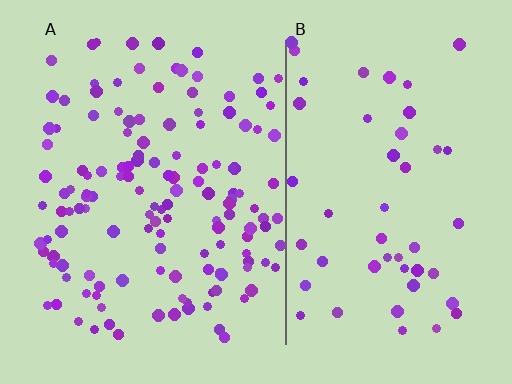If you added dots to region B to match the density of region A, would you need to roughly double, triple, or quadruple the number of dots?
Approximately triple.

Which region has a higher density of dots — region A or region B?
A (the left).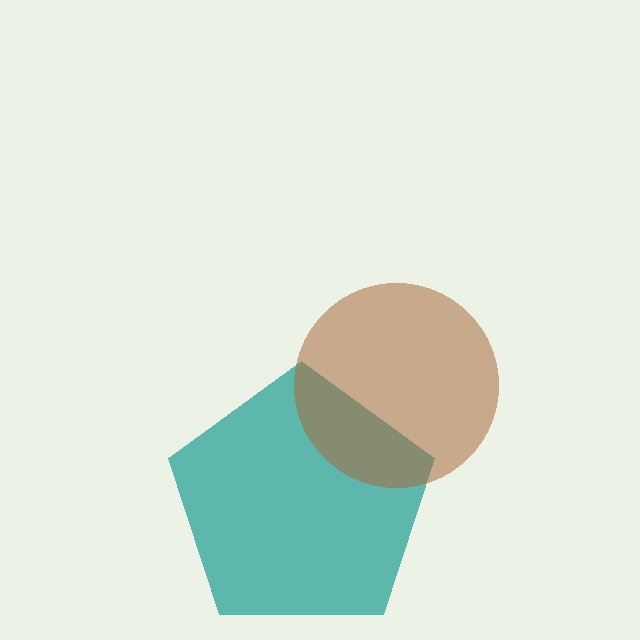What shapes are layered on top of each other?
The layered shapes are: a teal pentagon, a brown circle.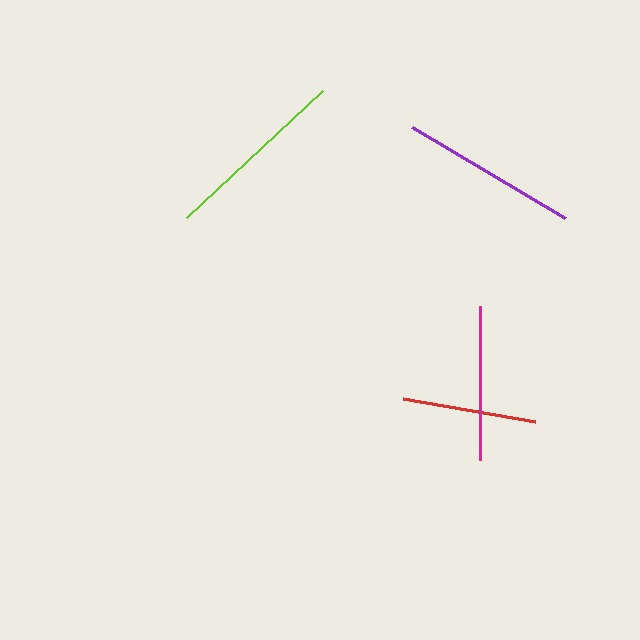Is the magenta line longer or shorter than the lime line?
The lime line is longer than the magenta line.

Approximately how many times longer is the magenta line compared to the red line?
The magenta line is approximately 1.2 times the length of the red line.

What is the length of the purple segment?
The purple segment is approximately 178 pixels long.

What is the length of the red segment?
The red segment is approximately 134 pixels long.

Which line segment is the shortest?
The red line is the shortest at approximately 134 pixels.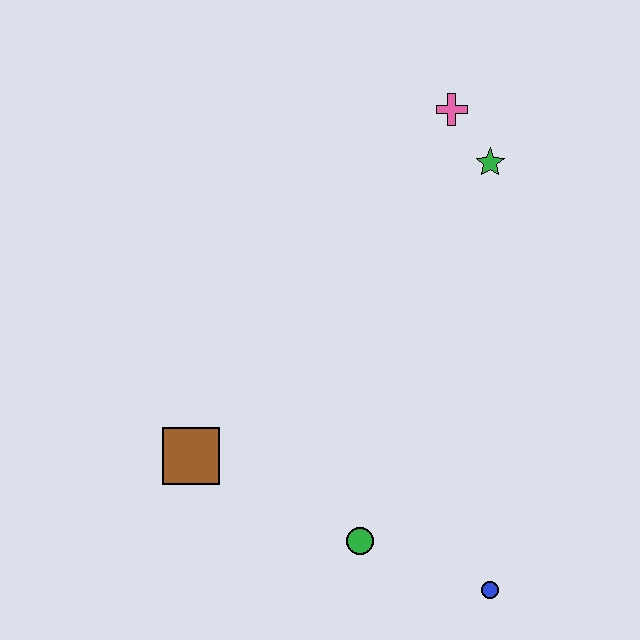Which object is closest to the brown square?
The green circle is closest to the brown square.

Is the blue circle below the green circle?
Yes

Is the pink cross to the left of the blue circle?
Yes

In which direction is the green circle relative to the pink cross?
The green circle is below the pink cross.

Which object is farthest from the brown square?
The pink cross is farthest from the brown square.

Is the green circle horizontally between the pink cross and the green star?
No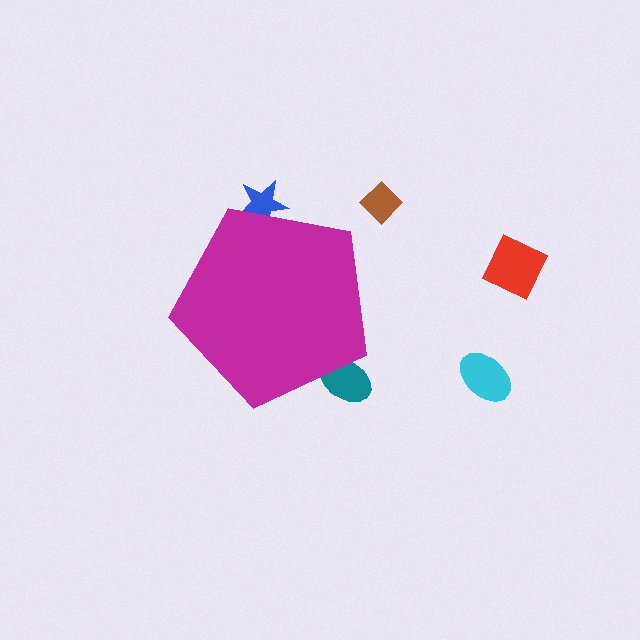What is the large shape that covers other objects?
A magenta pentagon.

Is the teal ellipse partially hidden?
Yes, the teal ellipse is partially hidden behind the magenta pentagon.